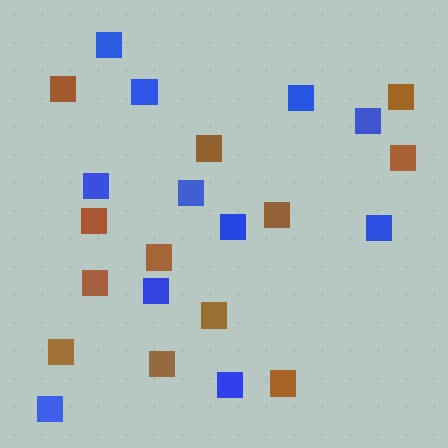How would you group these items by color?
There are 2 groups: one group of brown squares (12) and one group of blue squares (11).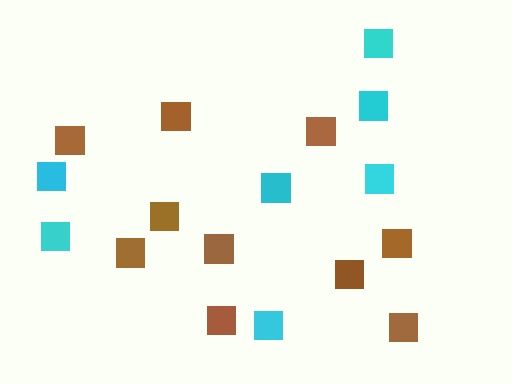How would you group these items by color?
There are 2 groups: one group of cyan squares (7) and one group of brown squares (10).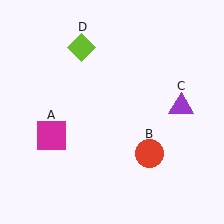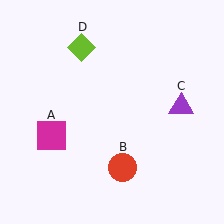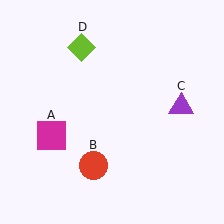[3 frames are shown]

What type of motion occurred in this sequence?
The red circle (object B) rotated clockwise around the center of the scene.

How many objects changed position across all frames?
1 object changed position: red circle (object B).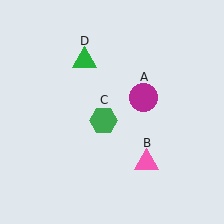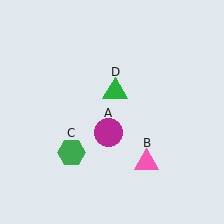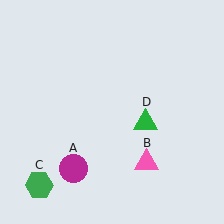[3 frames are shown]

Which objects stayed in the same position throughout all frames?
Pink triangle (object B) remained stationary.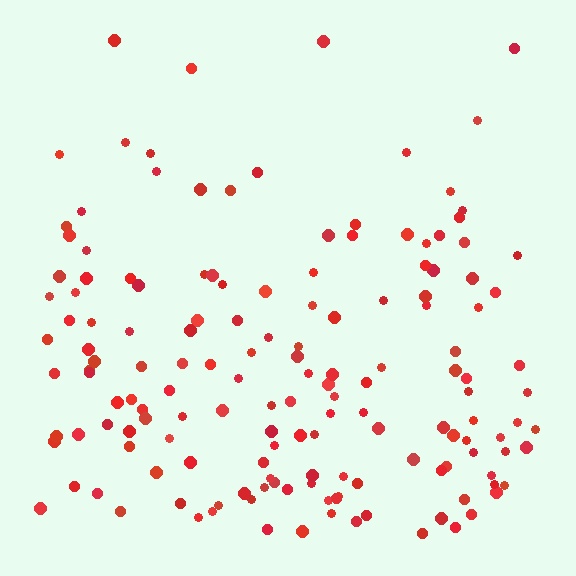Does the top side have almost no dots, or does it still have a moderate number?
Still a moderate number, just noticeably fewer than the bottom.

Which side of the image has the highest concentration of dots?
The bottom.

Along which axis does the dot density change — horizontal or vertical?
Vertical.